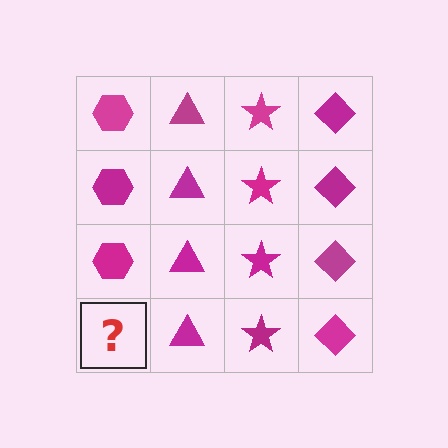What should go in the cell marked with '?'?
The missing cell should contain a magenta hexagon.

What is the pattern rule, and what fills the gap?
The rule is that each column has a consistent shape. The gap should be filled with a magenta hexagon.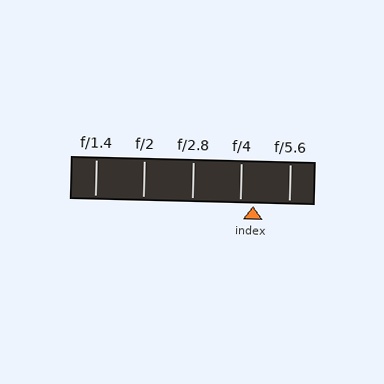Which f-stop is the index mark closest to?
The index mark is closest to f/4.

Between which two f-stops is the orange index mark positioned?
The index mark is between f/4 and f/5.6.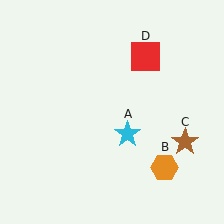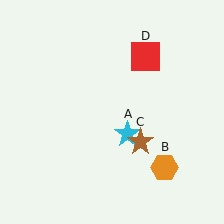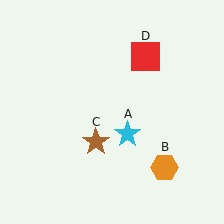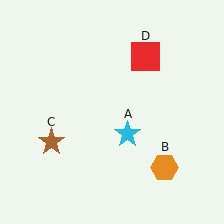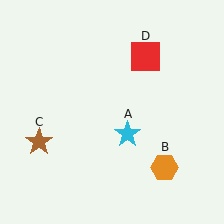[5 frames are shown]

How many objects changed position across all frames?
1 object changed position: brown star (object C).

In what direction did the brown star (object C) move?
The brown star (object C) moved left.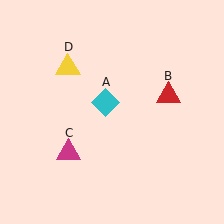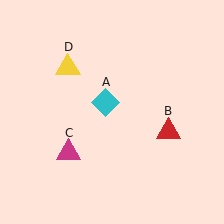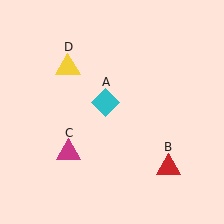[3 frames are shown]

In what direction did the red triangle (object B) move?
The red triangle (object B) moved down.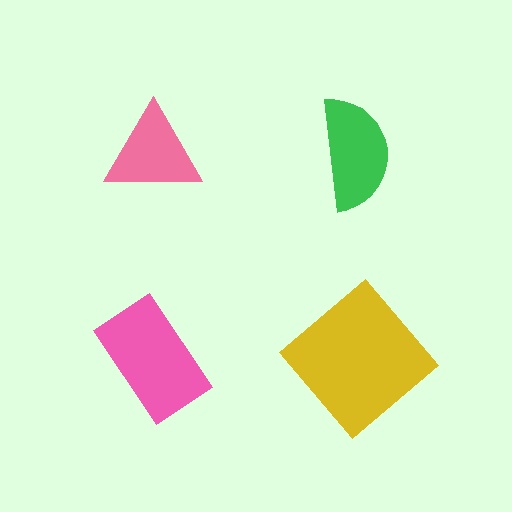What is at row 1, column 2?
A green semicircle.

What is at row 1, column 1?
A pink triangle.